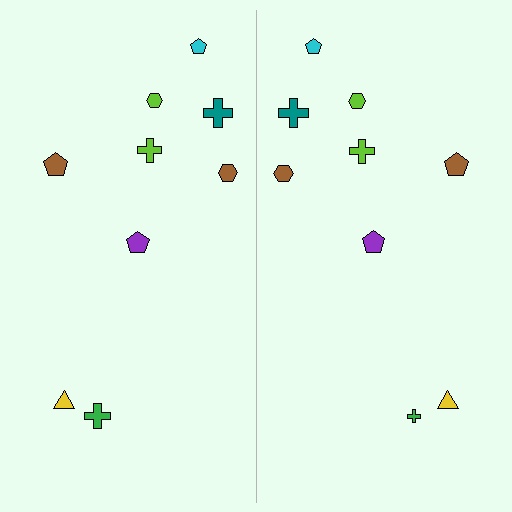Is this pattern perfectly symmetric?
No, the pattern is not perfectly symmetric. The green cross on the right side has a different size than its mirror counterpart.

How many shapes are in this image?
There are 18 shapes in this image.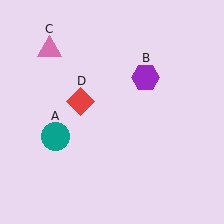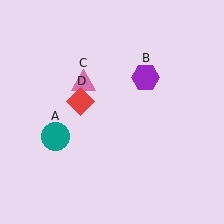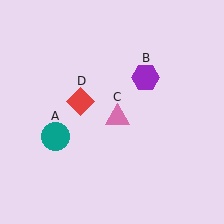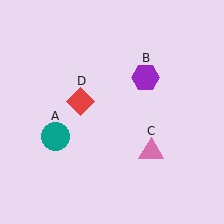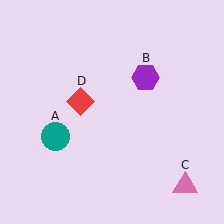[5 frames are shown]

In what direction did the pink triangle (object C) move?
The pink triangle (object C) moved down and to the right.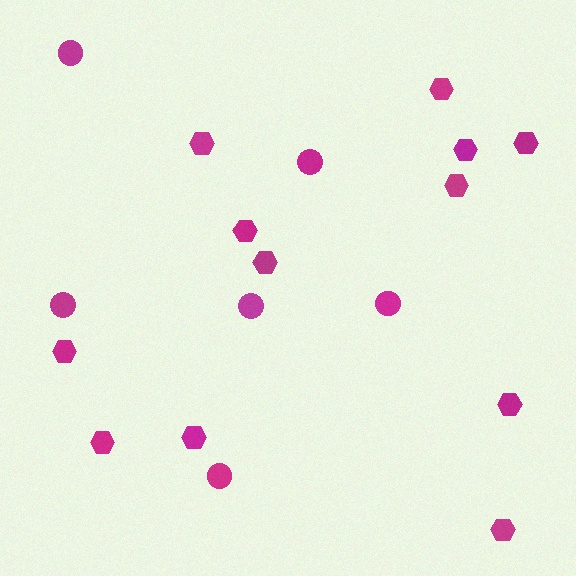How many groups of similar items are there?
There are 2 groups: one group of hexagons (12) and one group of circles (6).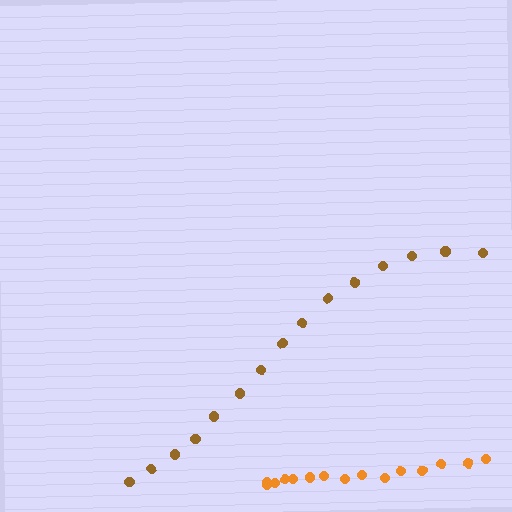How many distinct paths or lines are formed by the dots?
There are 2 distinct paths.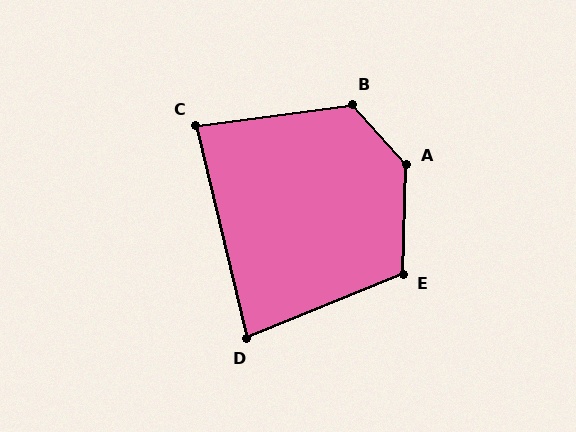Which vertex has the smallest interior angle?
D, at approximately 81 degrees.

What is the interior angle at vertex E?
Approximately 114 degrees (obtuse).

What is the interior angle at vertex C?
Approximately 84 degrees (acute).